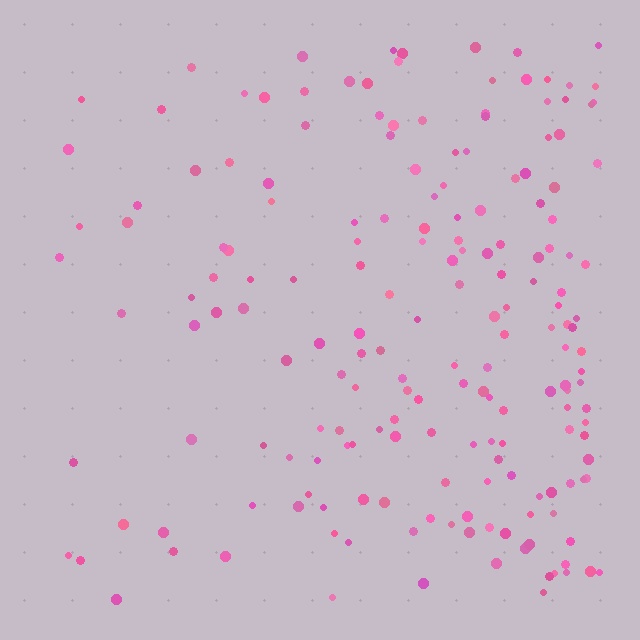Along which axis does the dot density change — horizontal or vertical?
Horizontal.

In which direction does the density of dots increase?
From left to right, with the right side densest.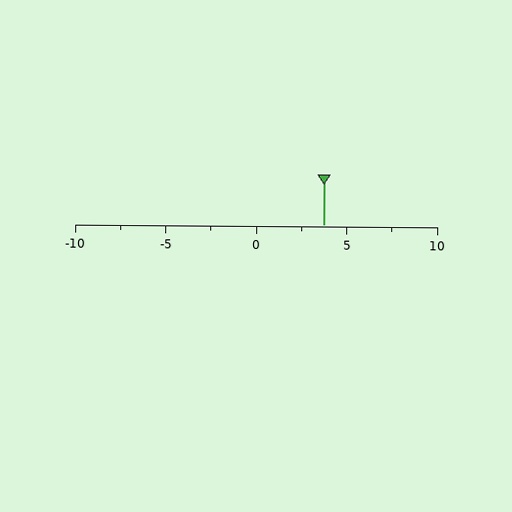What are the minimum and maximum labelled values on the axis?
The axis runs from -10 to 10.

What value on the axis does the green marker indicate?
The marker indicates approximately 3.8.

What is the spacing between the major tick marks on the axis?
The major ticks are spaced 5 apart.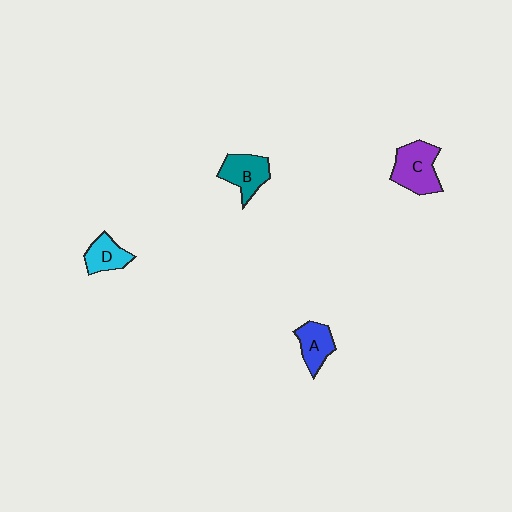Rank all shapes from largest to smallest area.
From largest to smallest: C (purple), B (teal), A (blue), D (cyan).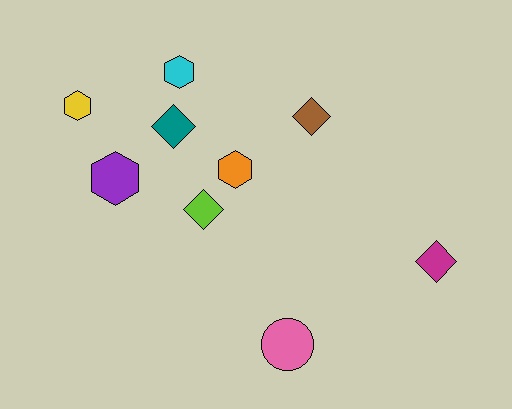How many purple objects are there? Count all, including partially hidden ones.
There is 1 purple object.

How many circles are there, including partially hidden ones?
There is 1 circle.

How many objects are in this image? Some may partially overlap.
There are 9 objects.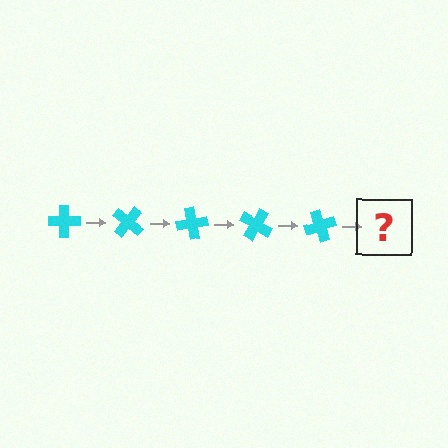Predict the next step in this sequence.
The next step is a cyan cross rotated 200 degrees.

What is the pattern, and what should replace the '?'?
The pattern is that the cross rotates 40 degrees each step. The '?' should be a cyan cross rotated 200 degrees.